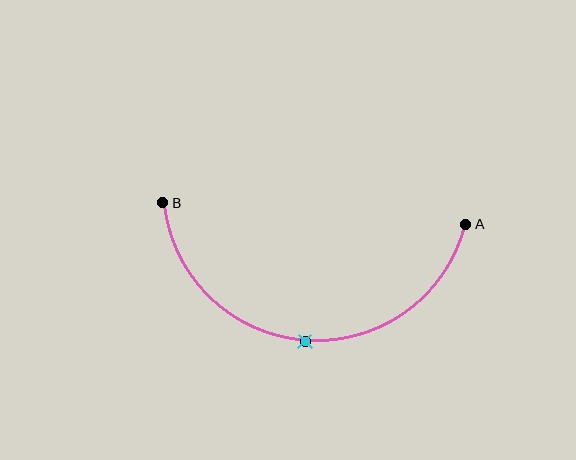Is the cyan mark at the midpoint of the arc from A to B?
Yes. The cyan mark lies on the arc at equal arc-length from both A and B — it is the arc midpoint.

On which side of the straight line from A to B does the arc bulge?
The arc bulges below the straight line connecting A and B.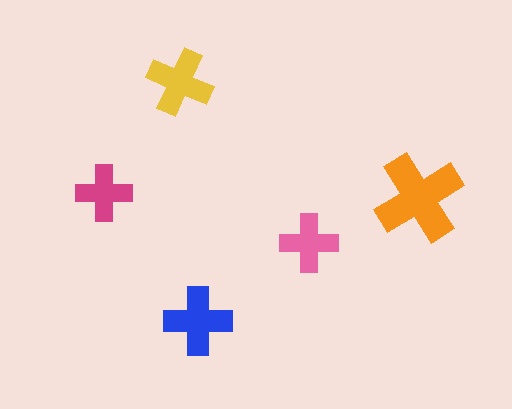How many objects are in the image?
There are 5 objects in the image.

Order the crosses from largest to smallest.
the orange one, the blue one, the yellow one, the pink one, the magenta one.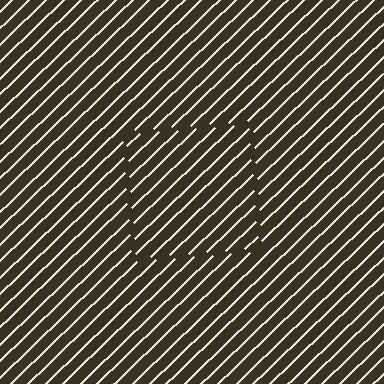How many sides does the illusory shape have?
4 sides — the line-ends trace a square.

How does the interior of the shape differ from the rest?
The interior of the shape contains the same grating, shifted by half a period — the contour is defined by the phase discontinuity where line-ends from the inner and outer gratings abut.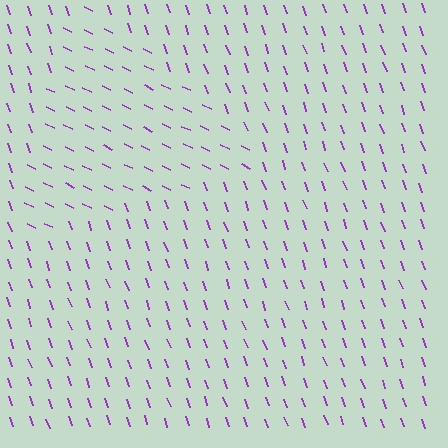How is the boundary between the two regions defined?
The boundary is defined purely by a change in line orientation (approximately 45 degrees difference). All lines are the same color and thickness.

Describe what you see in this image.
The image is filled with small purple line segments. A triangle region in the image has lines oriented differently from the surrounding lines, creating a visible texture boundary.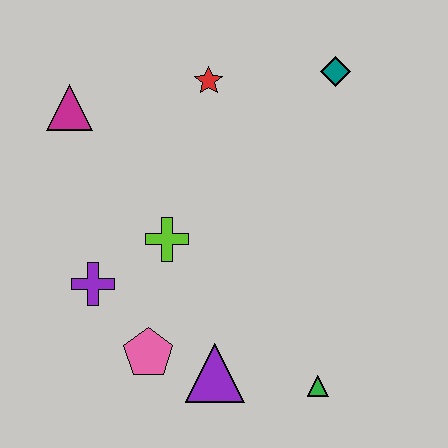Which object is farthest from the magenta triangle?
The green triangle is farthest from the magenta triangle.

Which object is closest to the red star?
The teal diamond is closest to the red star.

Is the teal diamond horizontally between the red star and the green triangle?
No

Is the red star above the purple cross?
Yes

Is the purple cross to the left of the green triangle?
Yes